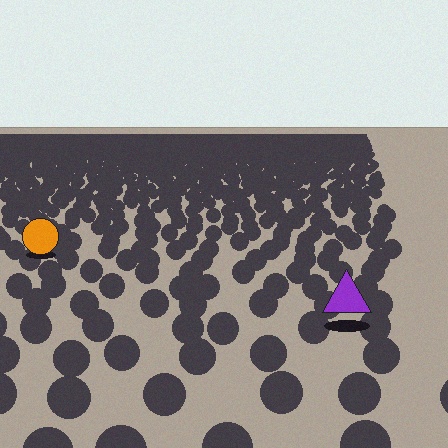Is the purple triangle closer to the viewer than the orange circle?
Yes. The purple triangle is closer — you can tell from the texture gradient: the ground texture is coarser near it.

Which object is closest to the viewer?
The purple triangle is closest. The texture marks near it are larger and more spread out.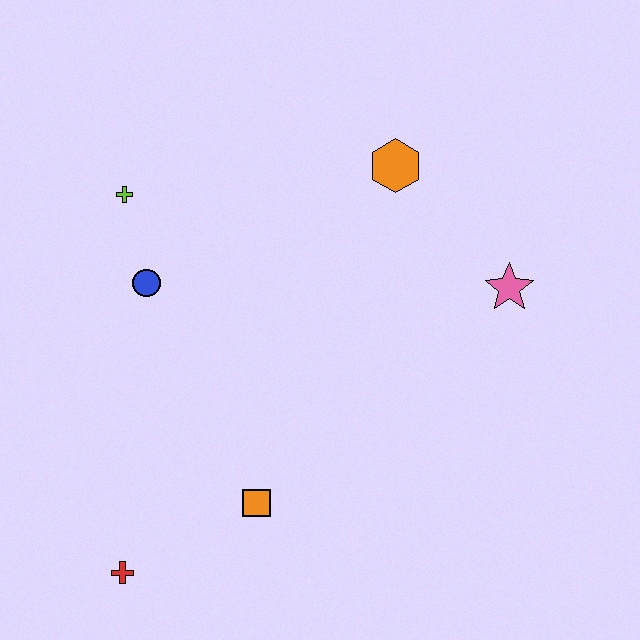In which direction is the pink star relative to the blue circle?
The pink star is to the right of the blue circle.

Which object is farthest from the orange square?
The orange hexagon is farthest from the orange square.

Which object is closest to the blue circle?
The lime cross is closest to the blue circle.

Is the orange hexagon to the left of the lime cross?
No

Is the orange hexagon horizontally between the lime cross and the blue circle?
No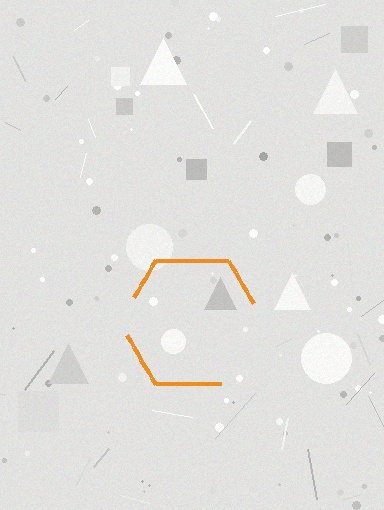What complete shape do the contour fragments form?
The contour fragments form a hexagon.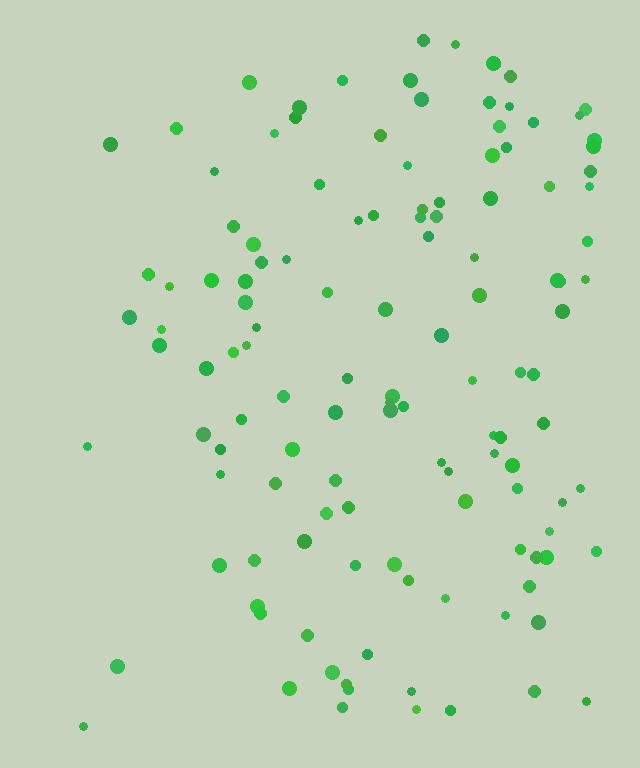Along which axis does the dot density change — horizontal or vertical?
Horizontal.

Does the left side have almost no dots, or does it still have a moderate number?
Still a moderate number, just noticeably fewer than the right.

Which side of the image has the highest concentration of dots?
The right.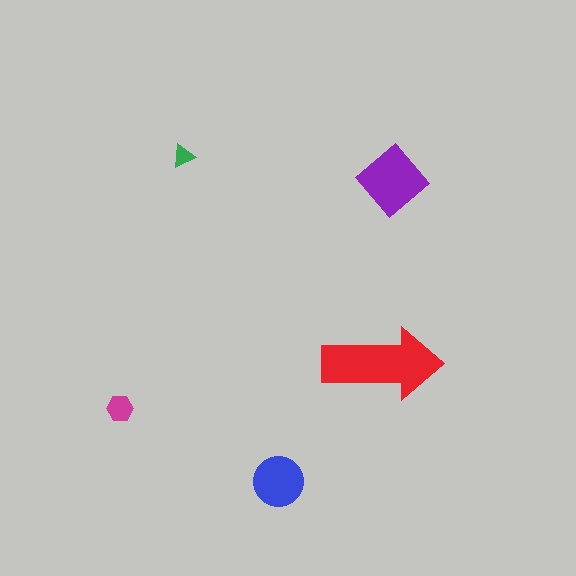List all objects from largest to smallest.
The red arrow, the purple diamond, the blue circle, the magenta hexagon, the green triangle.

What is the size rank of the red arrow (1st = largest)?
1st.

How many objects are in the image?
There are 5 objects in the image.